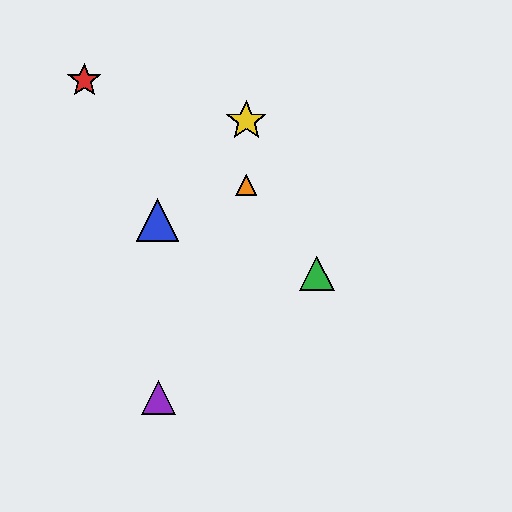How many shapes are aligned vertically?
2 shapes (the yellow star, the orange triangle) are aligned vertically.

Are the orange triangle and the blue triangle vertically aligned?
No, the orange triangle is at x≈246 and the blue triangle is at x≈158.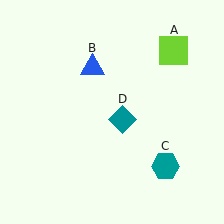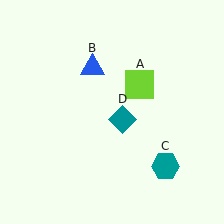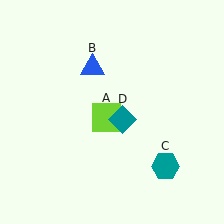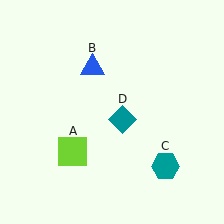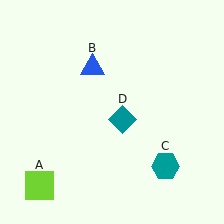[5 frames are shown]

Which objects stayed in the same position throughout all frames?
Blue triangle (object B) and teal hexagon (object C) and teal diamond (object D) remained stationary.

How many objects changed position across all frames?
1 object changed position: lime square (object A).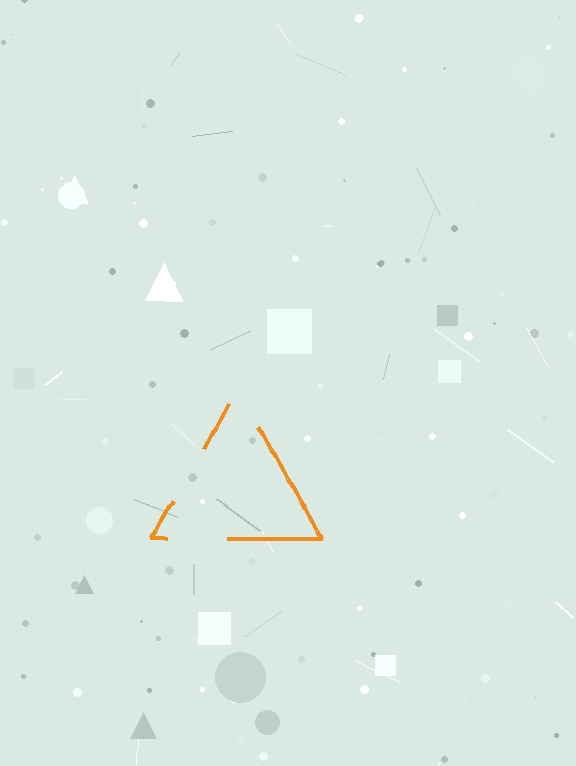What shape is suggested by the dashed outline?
The dashed outline suggests a triangle.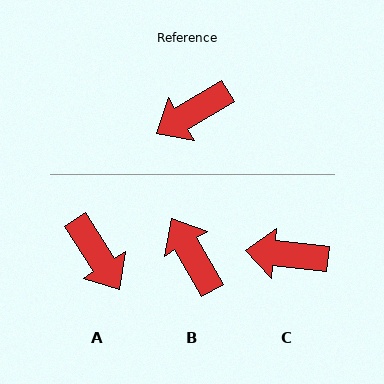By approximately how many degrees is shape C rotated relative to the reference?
Approximately 37 degrees clockwise.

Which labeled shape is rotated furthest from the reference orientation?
A, about 92 degrees away.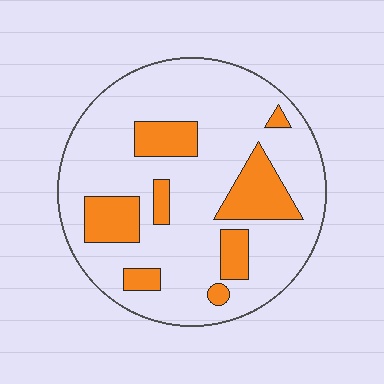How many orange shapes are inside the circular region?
8.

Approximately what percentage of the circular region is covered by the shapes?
Approximately 20%.